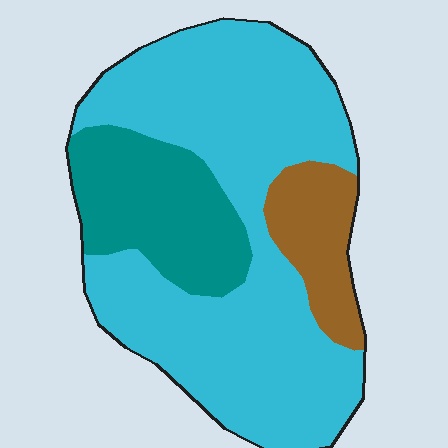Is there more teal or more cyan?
Cyan.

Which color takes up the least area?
Brown, at roughly 10%.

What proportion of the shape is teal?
Teal covers around 20% of the shape.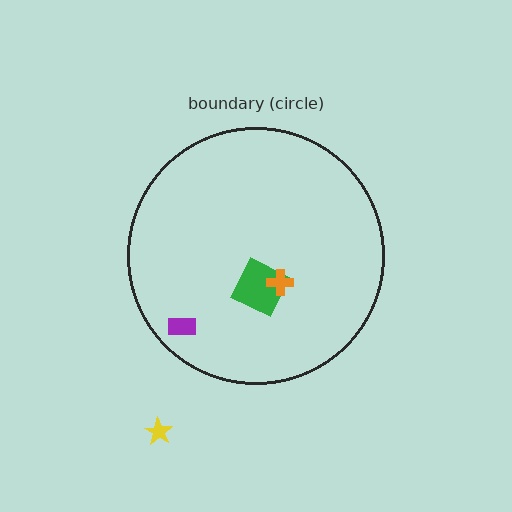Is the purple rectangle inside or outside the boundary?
Inside.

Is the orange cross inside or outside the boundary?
Inside.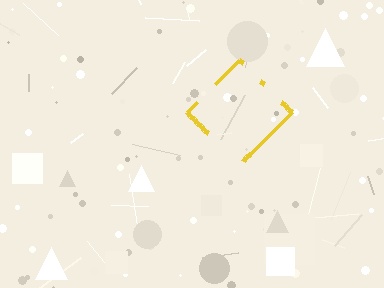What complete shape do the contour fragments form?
The contour fragments form a diamond.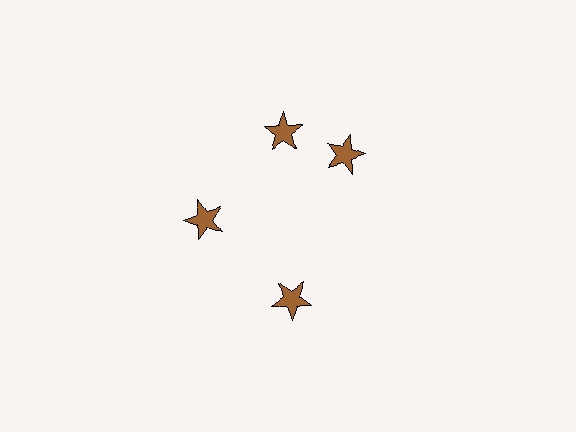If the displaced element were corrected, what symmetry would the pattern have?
It would have 4-fold rotational symmetry — the pattern would map onto itself every 90 degrees.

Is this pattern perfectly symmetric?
No. The 4 brown stars are arranged in a ring, but one element near the 3 o'clock position is rotated out of alignment along the ring, breaking the 4-fold rotational symmetry.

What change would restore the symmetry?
The symmetry would be restored by rotating it back into even spacing with its neighbors so that all 4 stars sit at equal angles and equal distance from the center.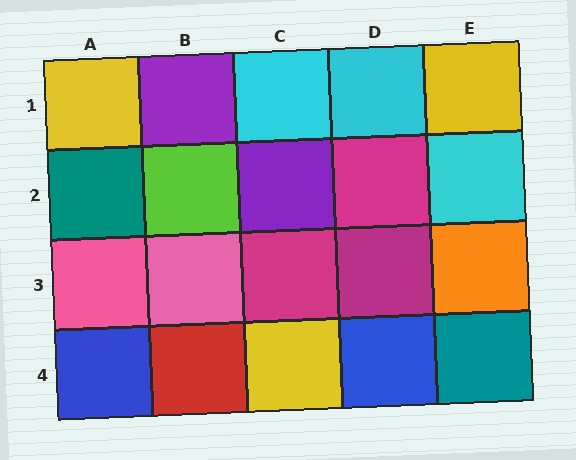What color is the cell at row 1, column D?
Cyan.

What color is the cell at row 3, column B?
Pink.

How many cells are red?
1 cell is red.